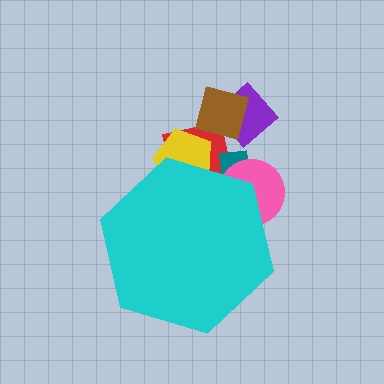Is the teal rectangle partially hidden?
Yes, the teal rectangle is partially hidden behind the cyan hexagon.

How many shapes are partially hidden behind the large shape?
4 shapes are partially hidden.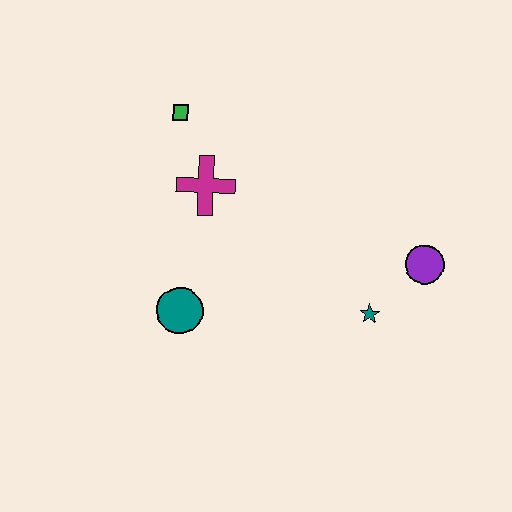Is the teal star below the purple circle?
Yes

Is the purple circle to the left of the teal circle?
No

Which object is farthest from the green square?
The purple circle is farthest from the green square.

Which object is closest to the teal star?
The purple circle is closest to the teal star.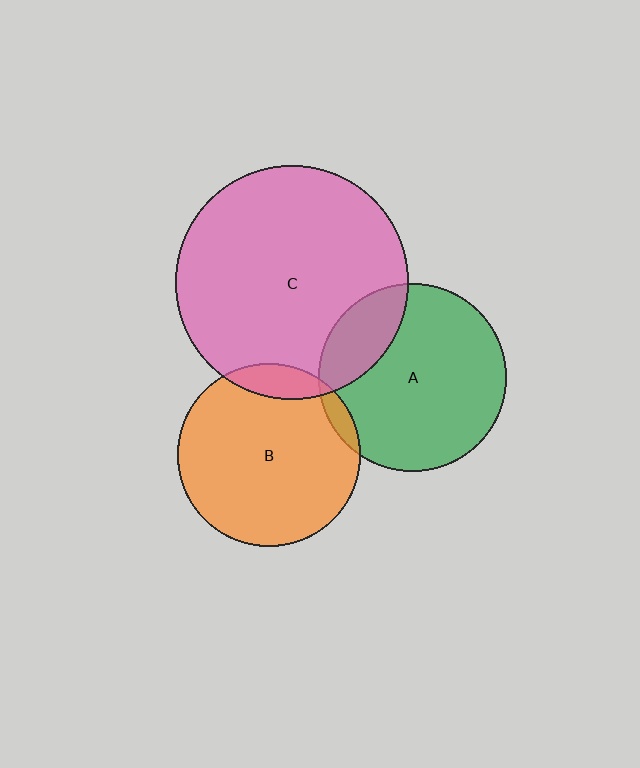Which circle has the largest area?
Circle C (pink).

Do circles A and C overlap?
Yes.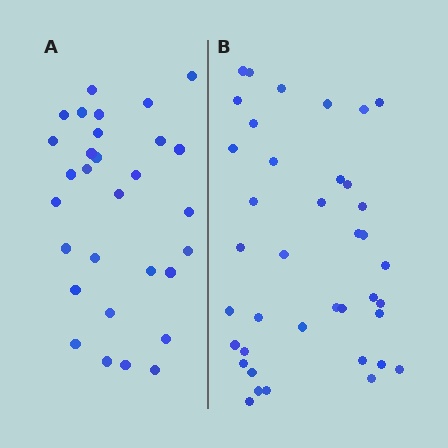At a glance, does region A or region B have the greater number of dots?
Region B (the right region) has more dots.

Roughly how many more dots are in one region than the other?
Region B has roughly 8 or so more dots than region A.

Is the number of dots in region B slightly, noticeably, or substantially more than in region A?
Region B has noticeably more, but not dramatically so. The ratio is roughly 1.3 to 1.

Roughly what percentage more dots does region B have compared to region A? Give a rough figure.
About 30% more.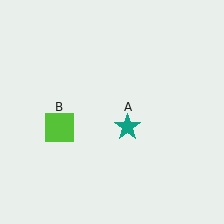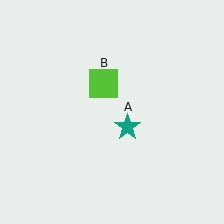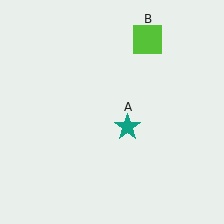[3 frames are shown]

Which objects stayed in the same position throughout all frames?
Teal star (object A) remained stationary.